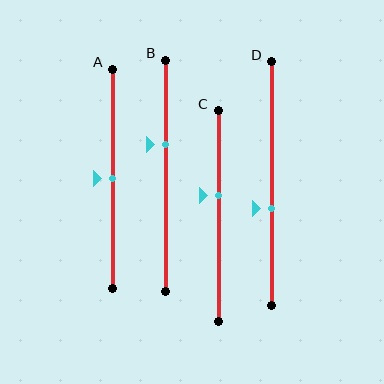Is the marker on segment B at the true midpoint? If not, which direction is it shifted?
No, the marker on segment B is shifted upward by about 14% of the segment length.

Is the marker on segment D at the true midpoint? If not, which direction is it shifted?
No, the marker on segment D is shifted downward by about 10% of the segment length.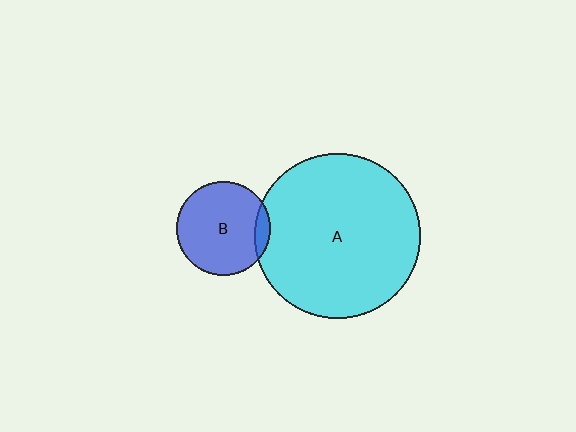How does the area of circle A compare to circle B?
Approximately 3.1 times.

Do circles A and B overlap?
Yes.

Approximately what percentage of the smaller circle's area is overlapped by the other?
Approximately 10%.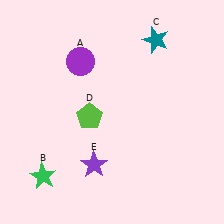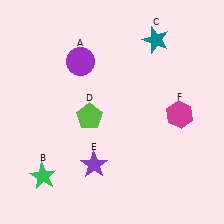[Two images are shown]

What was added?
A magenta hexagon (F) was added in Image 2.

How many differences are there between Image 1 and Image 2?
There is 1 difference between the two images.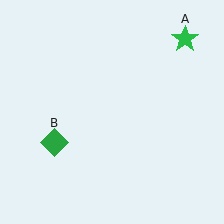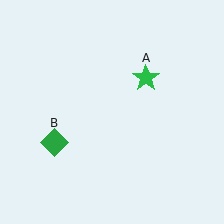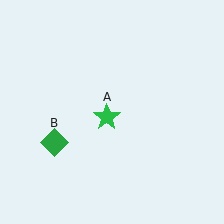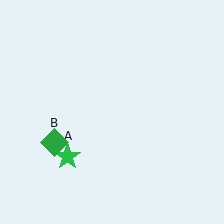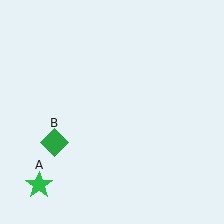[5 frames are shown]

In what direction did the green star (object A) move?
The green star (object A) moved down and to the left.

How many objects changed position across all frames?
1 object changed position: green star (object A).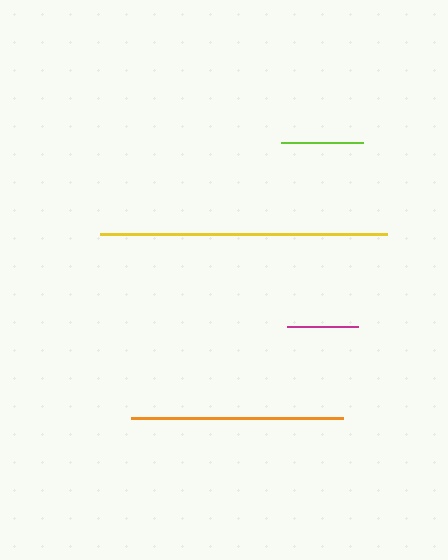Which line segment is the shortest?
The magenta line is the shortest at approximately 70 pixels.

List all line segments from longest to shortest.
From longest to shortest: yellow, orange, lime, magenta.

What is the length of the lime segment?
The lime segment is approximately 82 pixels long.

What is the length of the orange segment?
The orange segment is approximately 212 pixels long.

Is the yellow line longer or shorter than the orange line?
The yellow line is longer than the orange line.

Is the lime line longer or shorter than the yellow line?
The yellow line is longer than the lime line.